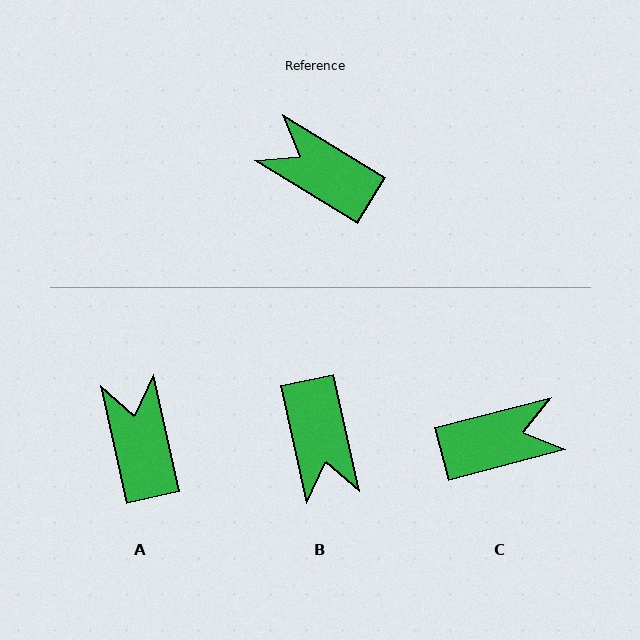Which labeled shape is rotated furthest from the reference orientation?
B, about 134 degrees away.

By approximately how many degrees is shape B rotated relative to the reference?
Approximately 134 degrees counter-clockwise.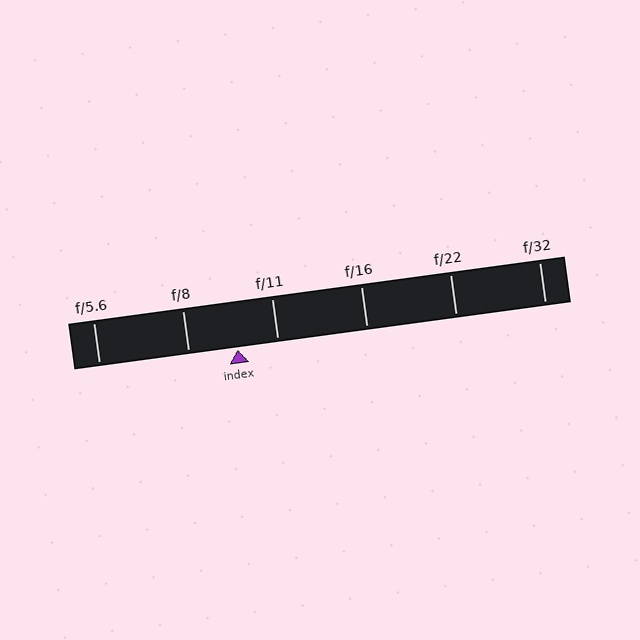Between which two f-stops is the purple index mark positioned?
The index mark is between f/8 and f/11.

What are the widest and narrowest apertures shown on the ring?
The widest aperture shown is f/5.6 and the narrowest is f/32.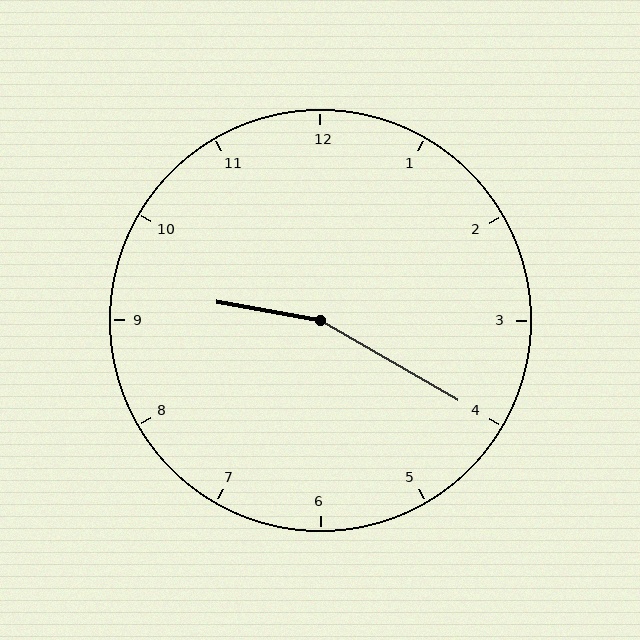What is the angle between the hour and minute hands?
Approximately 160 degrees.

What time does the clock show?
9:20.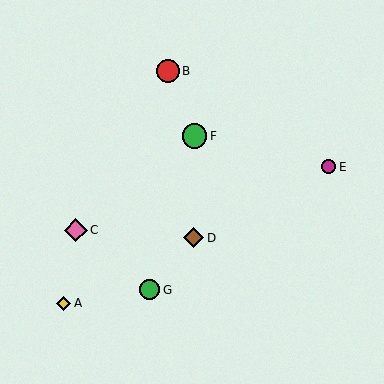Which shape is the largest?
The green circle (labeled F) is the largest.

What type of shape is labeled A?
Shape A is a yellow diamond.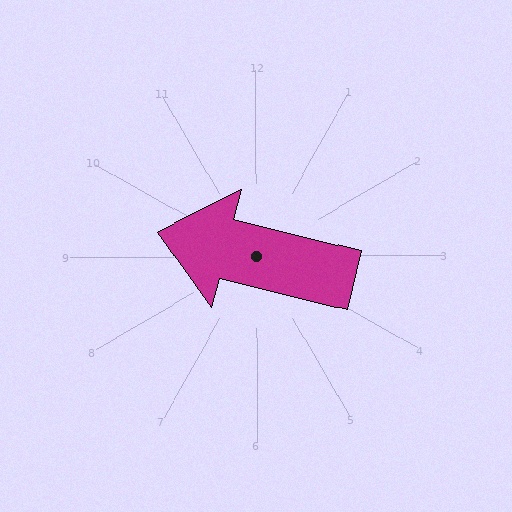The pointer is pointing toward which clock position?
Roughly 9 o'clock.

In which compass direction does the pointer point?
West.